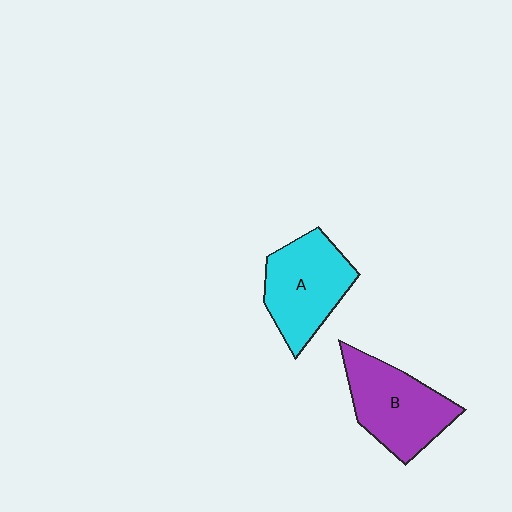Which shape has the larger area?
Shape B (purple).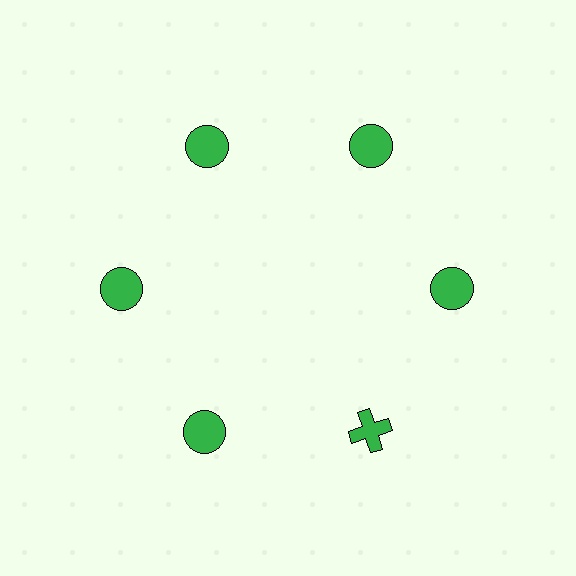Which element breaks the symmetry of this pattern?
The green cross at roughly the 5 o'clock position breaks the symmetry. All other shapes are green circles.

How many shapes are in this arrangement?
There are 6 shapes arranged in a ring pattern.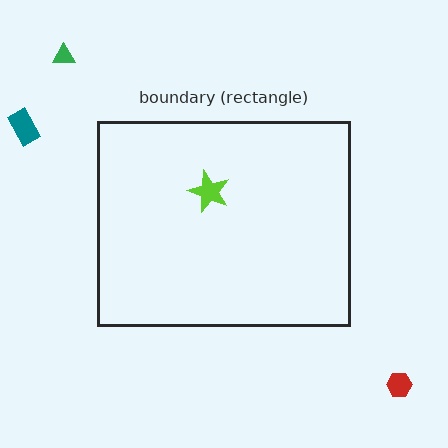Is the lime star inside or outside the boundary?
Inside.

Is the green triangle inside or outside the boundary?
Outside.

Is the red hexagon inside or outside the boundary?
Outside.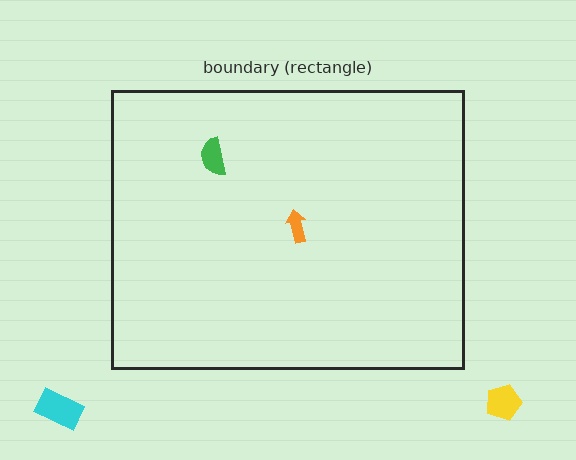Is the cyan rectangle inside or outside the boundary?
Outside.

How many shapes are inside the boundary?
2 inside, 2 outside.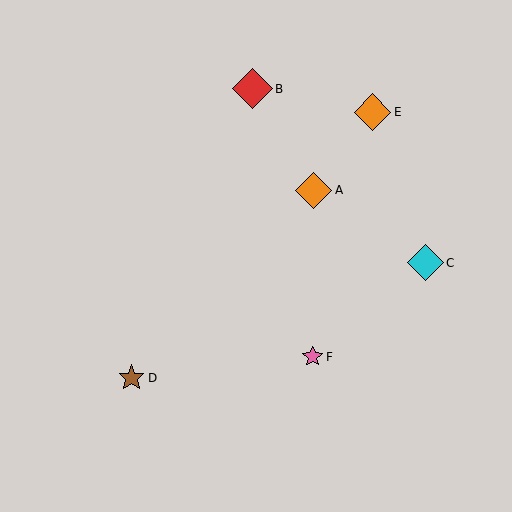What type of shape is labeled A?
Shape A is an orange diamond.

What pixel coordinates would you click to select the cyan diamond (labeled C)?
Click at (425, 263) to select the cyan diamond C.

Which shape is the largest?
The red diamond (labeled B) is the largest.